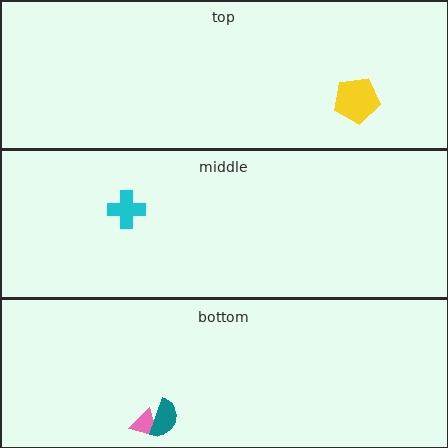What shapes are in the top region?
The yellow pentagon.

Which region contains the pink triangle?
The bottom region.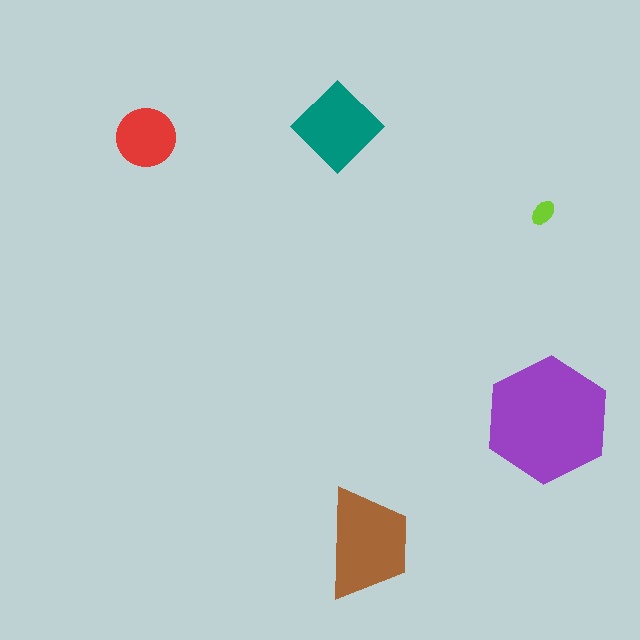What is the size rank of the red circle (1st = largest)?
4th.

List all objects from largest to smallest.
The purple hexagon, the brown trapezoid, the teal diamond, the red circle, the lime ellipse.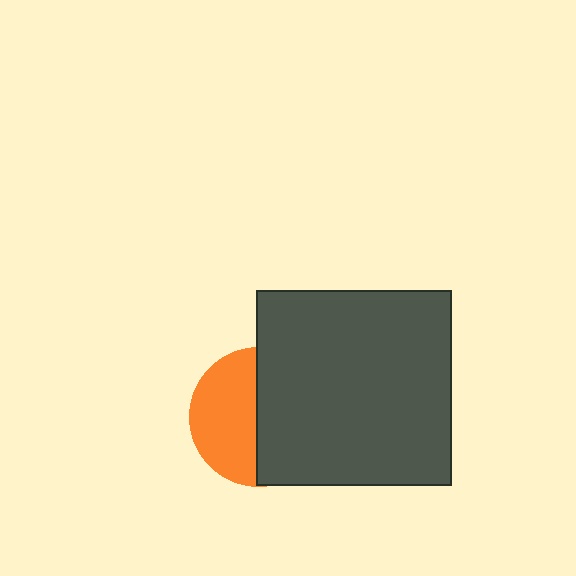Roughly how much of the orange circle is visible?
About half of it is visible (roughly 47%).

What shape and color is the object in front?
The object in front is a dark gray square.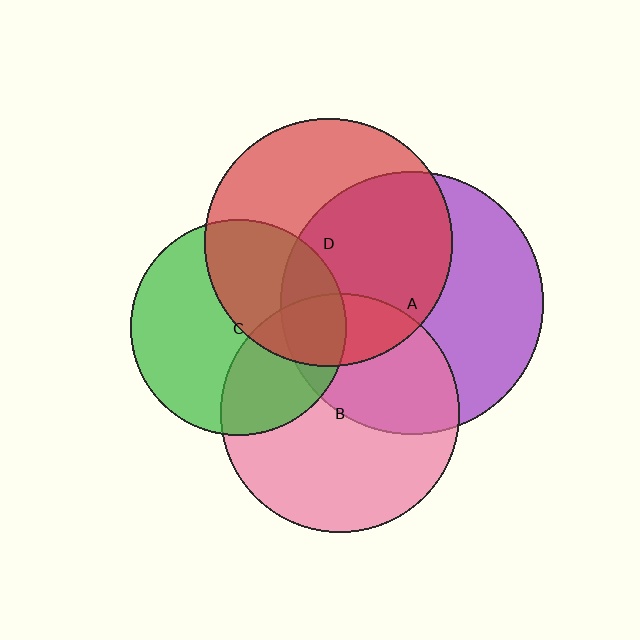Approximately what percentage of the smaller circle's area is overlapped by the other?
Approximately 40%.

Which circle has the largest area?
Circle A (purple).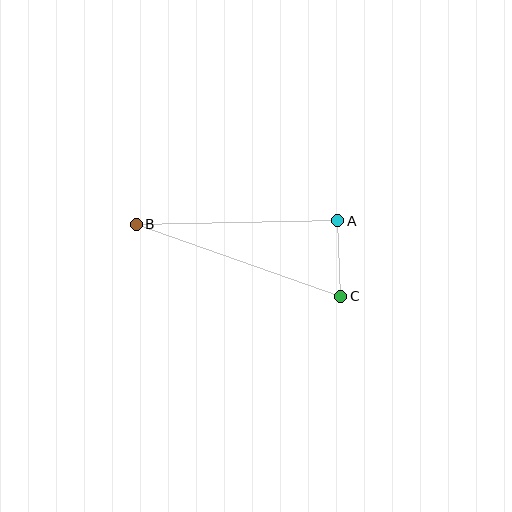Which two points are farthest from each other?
Points B and C are farthest from each other.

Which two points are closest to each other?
Points A and C are closest to each other.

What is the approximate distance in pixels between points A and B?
The distance between A and B is approximately 201 pixels.